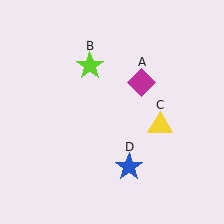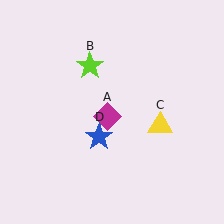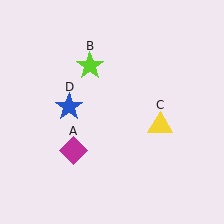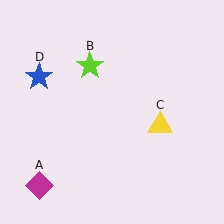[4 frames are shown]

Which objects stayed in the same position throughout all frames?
Lime star (object B) and yellow triangle (object C) remained stationary.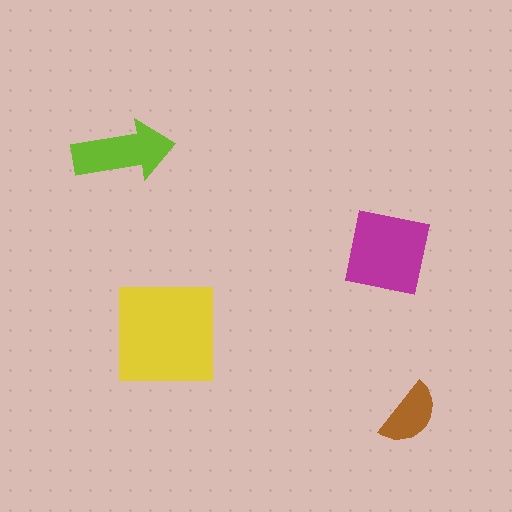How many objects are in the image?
There are 4 objects in the image.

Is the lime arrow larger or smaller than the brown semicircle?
Larger.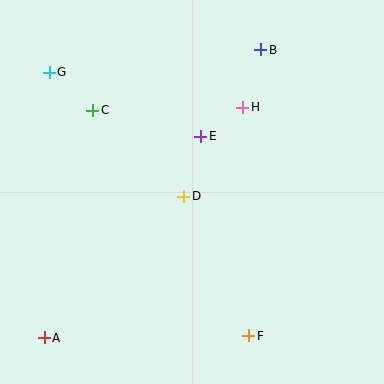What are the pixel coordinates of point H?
Point H is at (243, 107).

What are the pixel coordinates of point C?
Point C is at (93, 110).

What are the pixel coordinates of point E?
Point E is at (201, 136).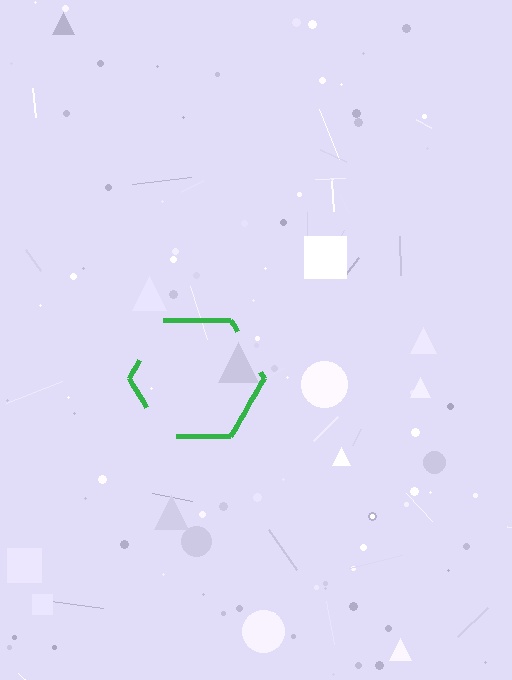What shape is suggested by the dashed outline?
The dashed outline suggests a hexagon.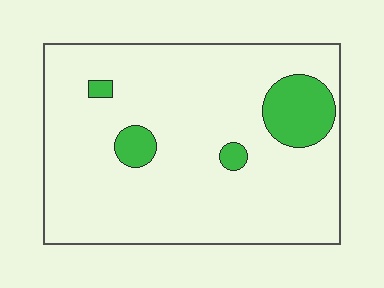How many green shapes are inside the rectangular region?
4.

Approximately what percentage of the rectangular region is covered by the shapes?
Approximately 10%.